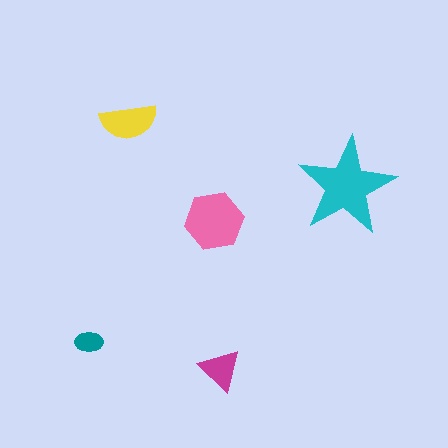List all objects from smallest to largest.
The teal ellipse, the magenta triangle, the yellow semicircle, the pink hexagon, the cyan star.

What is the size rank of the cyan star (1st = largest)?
1st.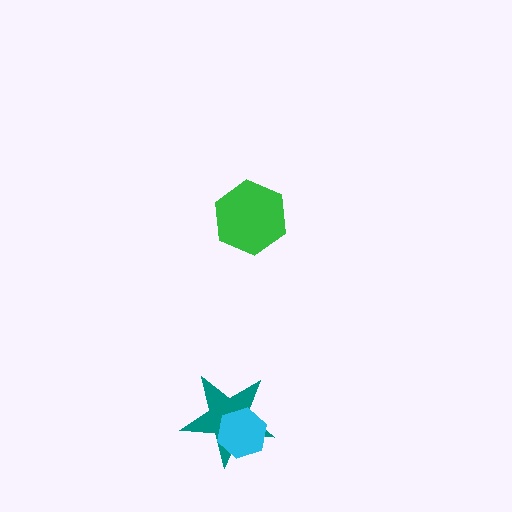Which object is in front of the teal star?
The cyan hexagon is in front of the teal star.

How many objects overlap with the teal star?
1 object overlaps with the teal star.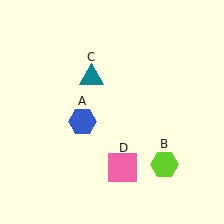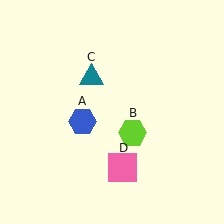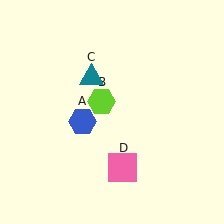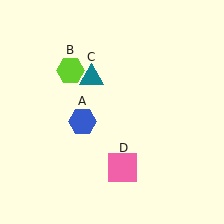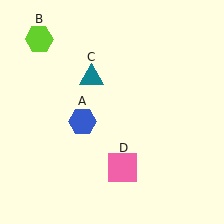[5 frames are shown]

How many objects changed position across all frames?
1 object changed position: lime hexagon (object B).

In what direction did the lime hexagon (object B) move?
The lime hexagon (object B) moved up and to the left.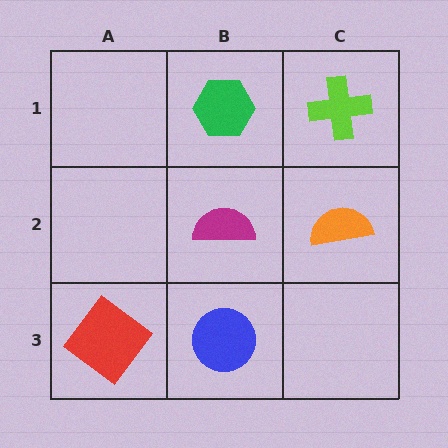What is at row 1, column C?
A lime cross.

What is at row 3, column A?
A red diamond.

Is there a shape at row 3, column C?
No, that cell is empty.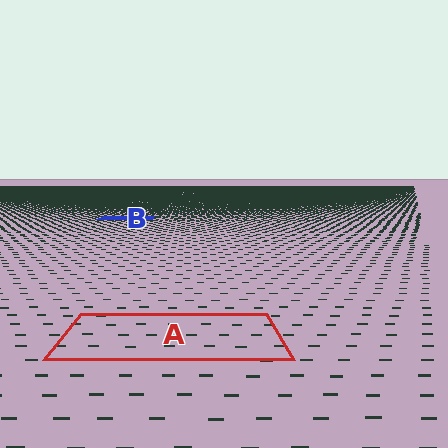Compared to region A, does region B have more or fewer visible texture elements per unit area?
Region B has more texture elements per unit area — they are packed more densely because it is farther away.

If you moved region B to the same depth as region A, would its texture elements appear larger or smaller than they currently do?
They would appear larger. At a closer depth, the same texture elements are projected at a bigger on-screen size.